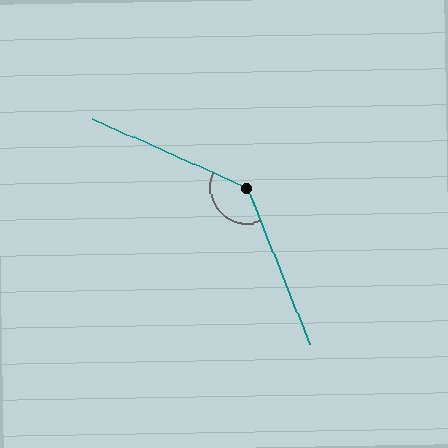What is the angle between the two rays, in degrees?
Approximately 136 degrees.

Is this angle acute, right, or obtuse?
It is obtuse.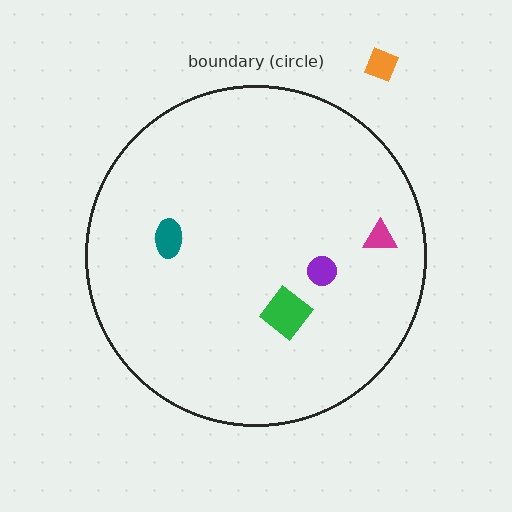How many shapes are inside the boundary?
4 inside, 1 outside.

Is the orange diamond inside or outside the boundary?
Outside.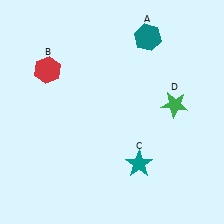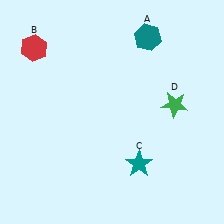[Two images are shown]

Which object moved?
The red hexagon (B) moved up.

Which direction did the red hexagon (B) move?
The red hexagon (B) moved up.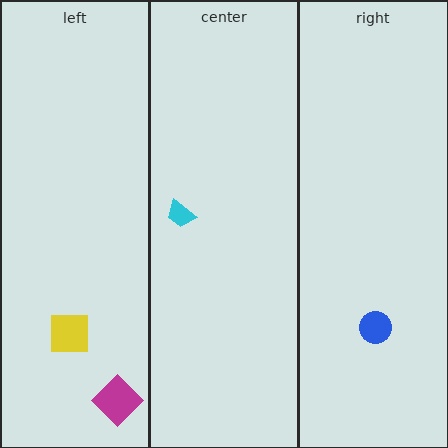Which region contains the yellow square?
The left region.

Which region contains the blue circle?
The right region.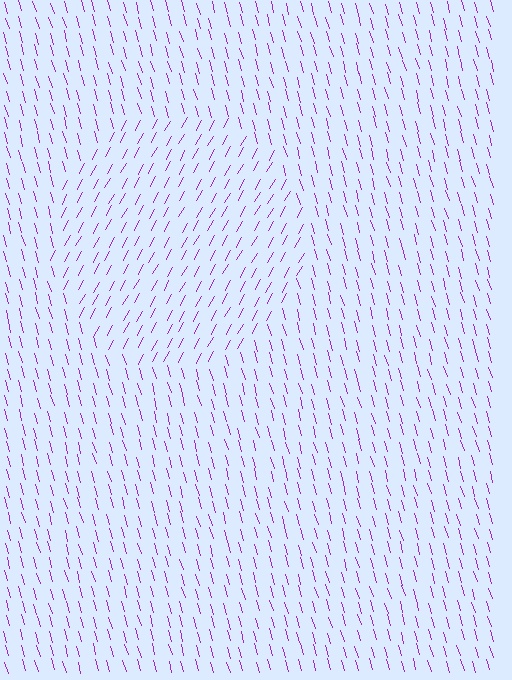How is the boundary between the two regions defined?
The boundary is defined purely by a change in line orientation (approximately 45 degrees difference). All lines are the same color and thickness.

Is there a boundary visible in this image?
Yes, there is a texture boundary formed by a change in line orientation.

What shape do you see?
I see a circle.